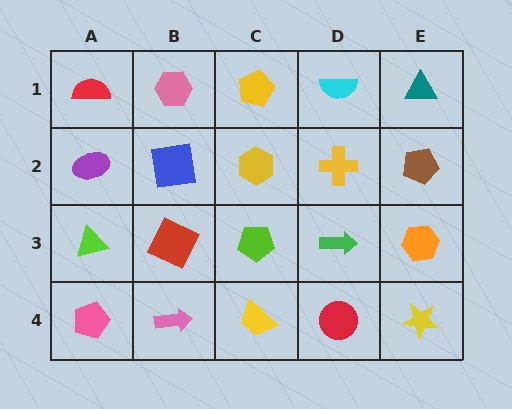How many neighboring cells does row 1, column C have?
3.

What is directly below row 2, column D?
A green arrow.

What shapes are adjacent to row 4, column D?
A green arrow (row 3, column D), a yellow trapezoid (row 4, column C), a yellow star (row 4, column E).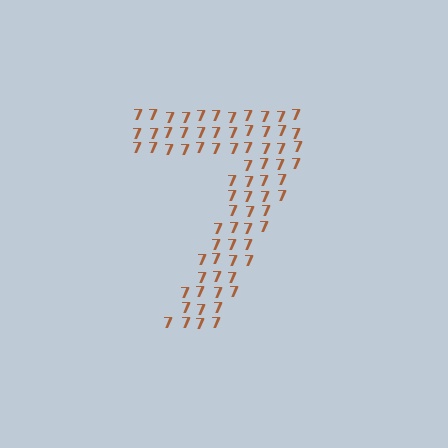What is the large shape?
The large shape is the digit 7.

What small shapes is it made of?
It is made of small digit 7's.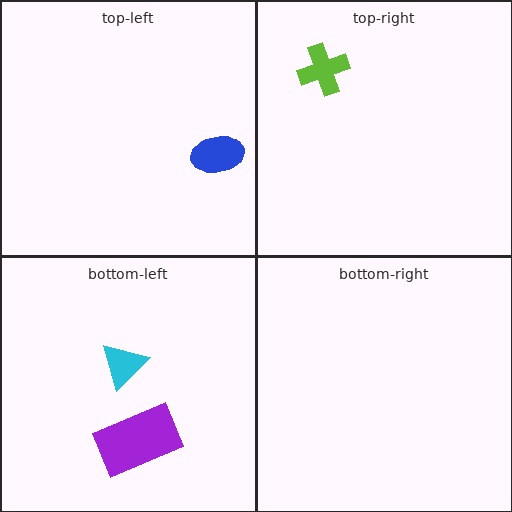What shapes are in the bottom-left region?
The purple rectangle, the cyan triangle.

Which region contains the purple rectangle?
The bottom-left region.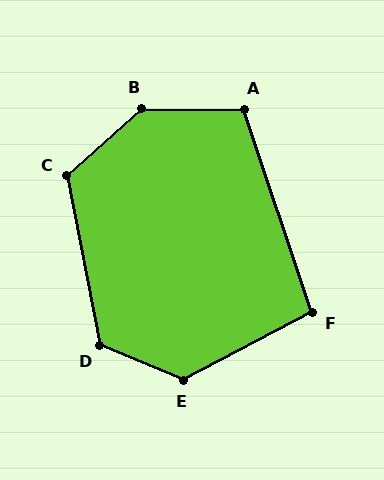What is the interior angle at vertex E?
Approximately 130 degrees (obtuse).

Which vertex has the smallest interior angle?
F, at approximately 99 degrees.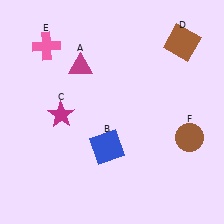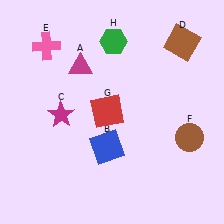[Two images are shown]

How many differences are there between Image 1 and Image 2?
There are 2 differences between the two images.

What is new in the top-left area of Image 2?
A red square (G) was added in the top-left area of Image 2.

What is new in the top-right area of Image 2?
A green hexagon (H) was added in the top-right area of Image 2.